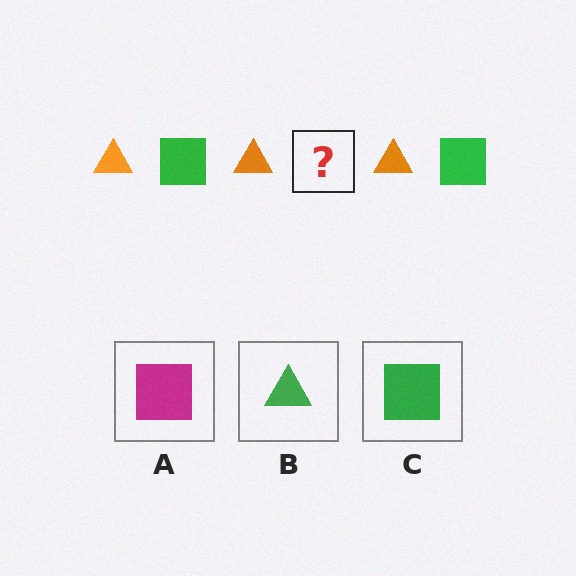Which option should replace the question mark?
Option C.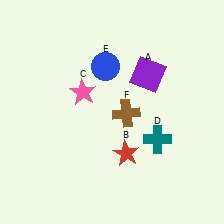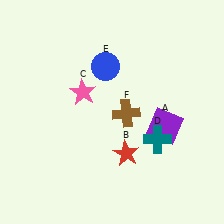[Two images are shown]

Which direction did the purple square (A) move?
The purple square (A) moved down.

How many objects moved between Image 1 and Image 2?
1 object moved between the two images.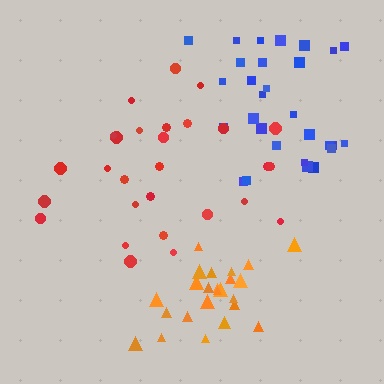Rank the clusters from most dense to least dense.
orange, blue, red.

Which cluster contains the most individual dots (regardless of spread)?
Blue (29).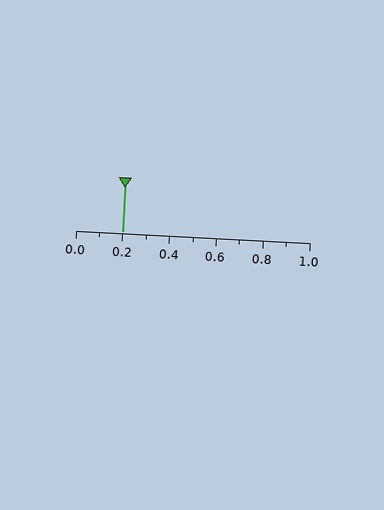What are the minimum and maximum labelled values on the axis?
The axis runs from 0.0 to 1.0.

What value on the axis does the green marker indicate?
The marker indicates approximately 0.2.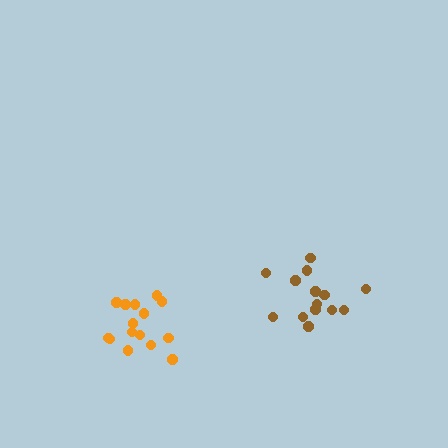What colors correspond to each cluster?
The clusters are colored: brown, orange.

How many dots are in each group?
Group 1: 14 dots, Group 2: 15 dots (29 total).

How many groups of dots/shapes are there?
There are 2 groups.